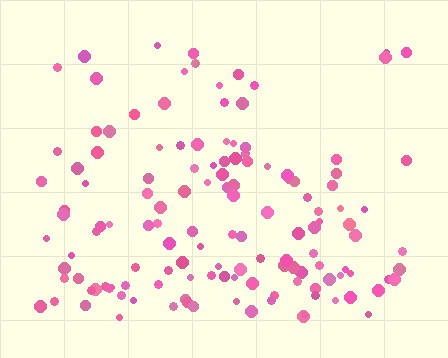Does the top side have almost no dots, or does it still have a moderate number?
Still a moderate number, just noticeably fewer than the bottom.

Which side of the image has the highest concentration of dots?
The bottom.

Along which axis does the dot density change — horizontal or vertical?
Vertical.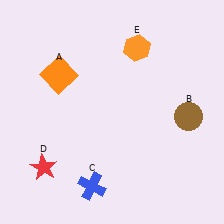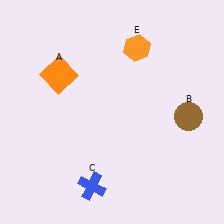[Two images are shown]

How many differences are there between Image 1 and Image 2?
There is 1 difference between the two images.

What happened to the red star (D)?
The red star (D) was removed in Image 2. It was in the bottom-left area of Image 1.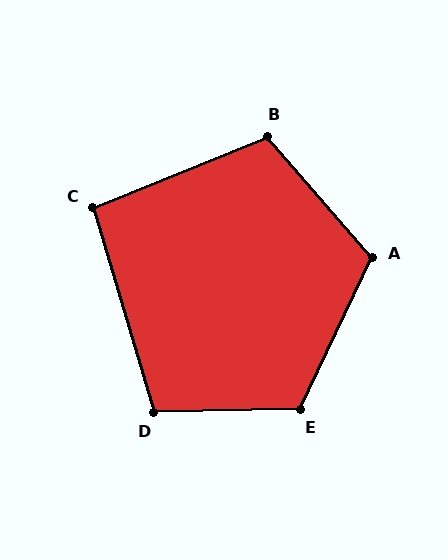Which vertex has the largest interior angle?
E, at approximately 117 degrees.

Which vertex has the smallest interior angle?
C, at approximately 96 degrees.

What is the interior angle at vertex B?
Approximately 109 degrees (obtuse).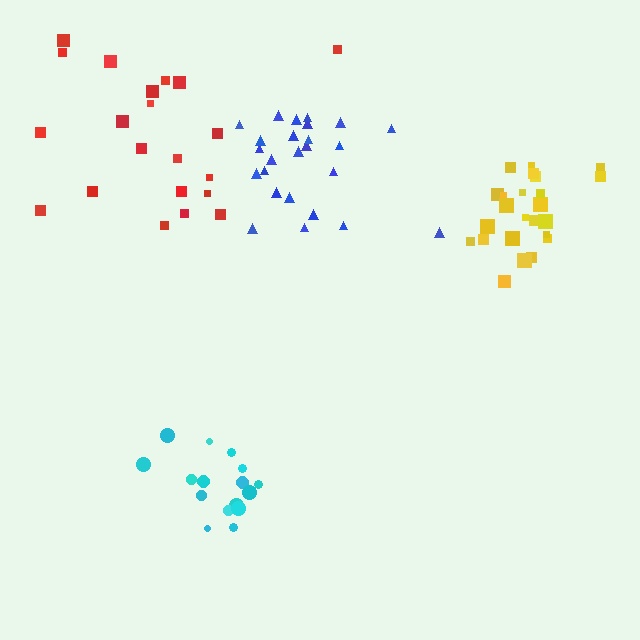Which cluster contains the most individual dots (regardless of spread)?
Yellow (25).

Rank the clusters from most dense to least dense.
yellow, cyan, blue, red.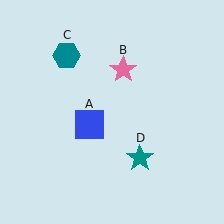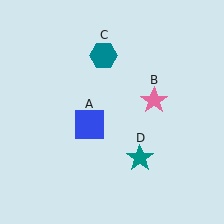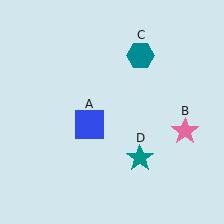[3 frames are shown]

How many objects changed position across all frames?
2 objects changed position: pink star (object B), teal hexagon (object C).